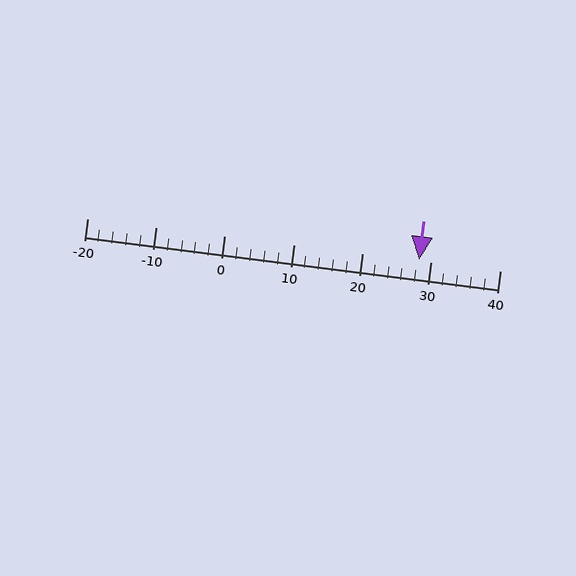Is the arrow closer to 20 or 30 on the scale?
The arrow is closer to 30.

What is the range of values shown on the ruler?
The ruler shows values from -20 to 40.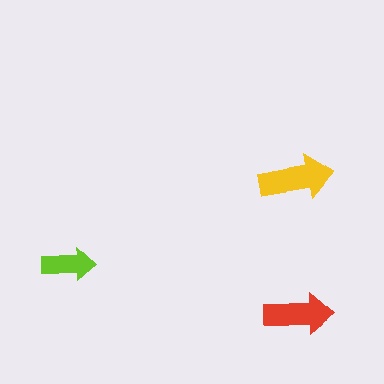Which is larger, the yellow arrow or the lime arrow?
The yellow one.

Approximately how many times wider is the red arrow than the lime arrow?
About 1.5 times wider.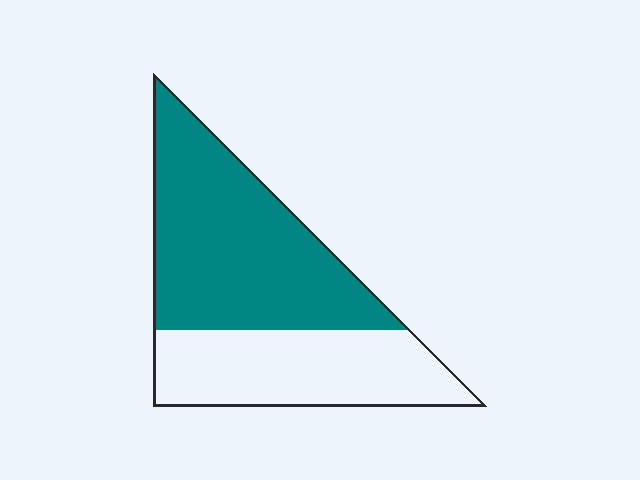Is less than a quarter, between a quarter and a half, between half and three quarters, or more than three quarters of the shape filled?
Between half and three quarters.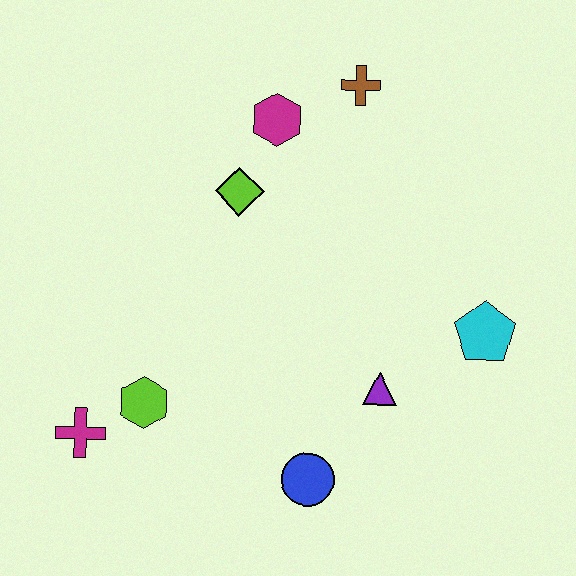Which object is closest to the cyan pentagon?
The purple triangle is closest to the cyan pentagon.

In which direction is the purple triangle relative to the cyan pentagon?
The purple triangle is to the left of the cyan pentagon.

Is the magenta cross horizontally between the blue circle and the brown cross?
No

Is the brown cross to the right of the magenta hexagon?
Yes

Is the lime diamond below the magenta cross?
No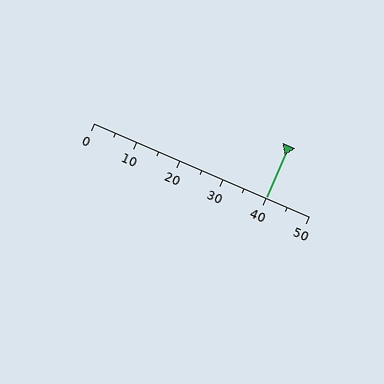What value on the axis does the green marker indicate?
The marker indicates approximately 40.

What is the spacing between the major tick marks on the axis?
The major ticks are spaced 10 apart.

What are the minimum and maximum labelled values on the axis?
The axis runs from 0 to 50.